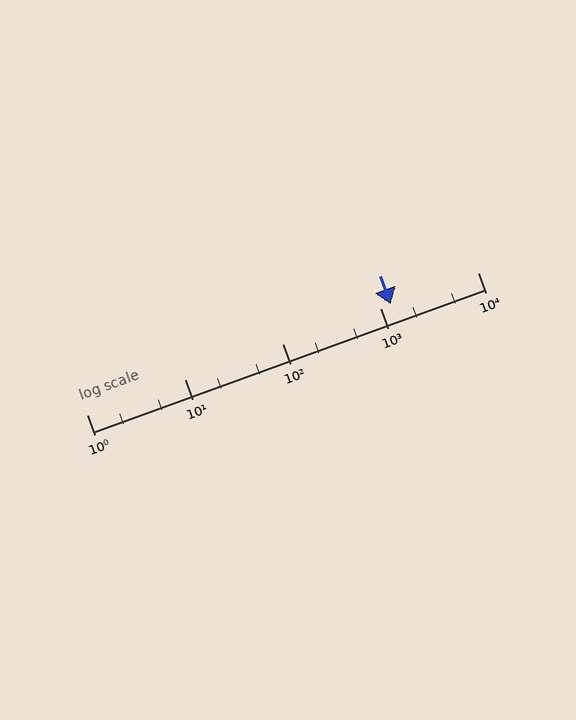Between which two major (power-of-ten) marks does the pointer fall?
The pointer is between 1000 and 10000.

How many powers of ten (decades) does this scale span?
The scale spans 4 decades, from 1 to 10000.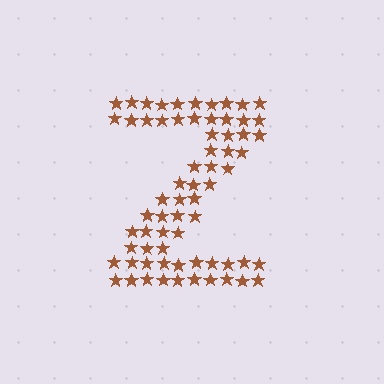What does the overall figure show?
The overall figure shows the letter Z.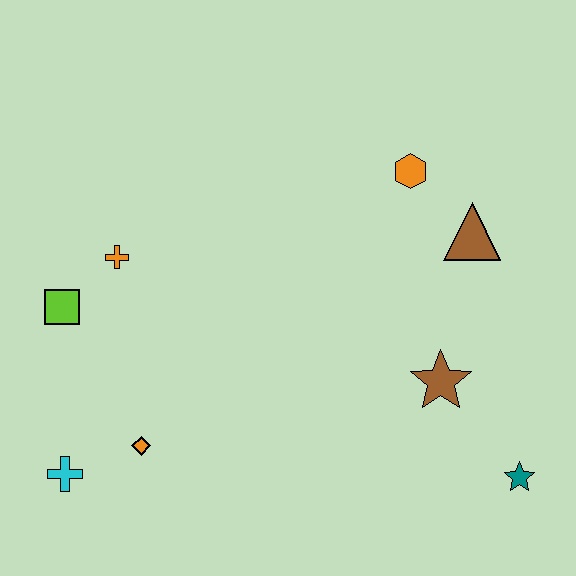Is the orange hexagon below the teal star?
No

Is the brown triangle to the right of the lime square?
Yes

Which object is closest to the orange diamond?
The cyan cross is closest to the orange diamond.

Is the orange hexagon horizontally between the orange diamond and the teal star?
Yes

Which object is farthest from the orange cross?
The teal star is farthest from the orange cross.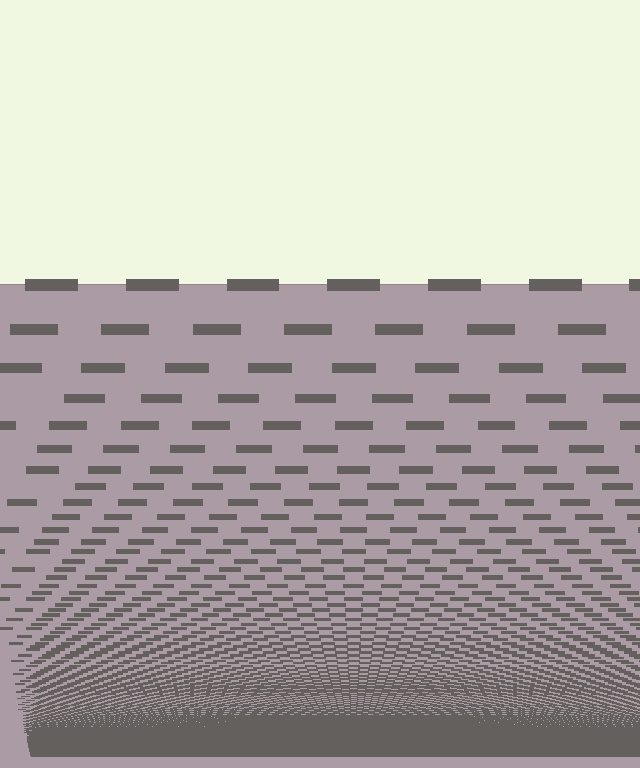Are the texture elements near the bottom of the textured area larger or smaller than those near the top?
Smaller. The gradient is inverted — elements near the bottom are smaller and denser.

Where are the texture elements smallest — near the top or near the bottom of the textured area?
Near the bottom.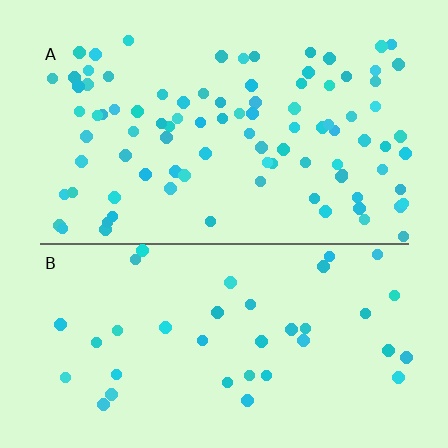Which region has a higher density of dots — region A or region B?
A (the top).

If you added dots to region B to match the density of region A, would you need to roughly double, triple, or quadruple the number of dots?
Approximately double.